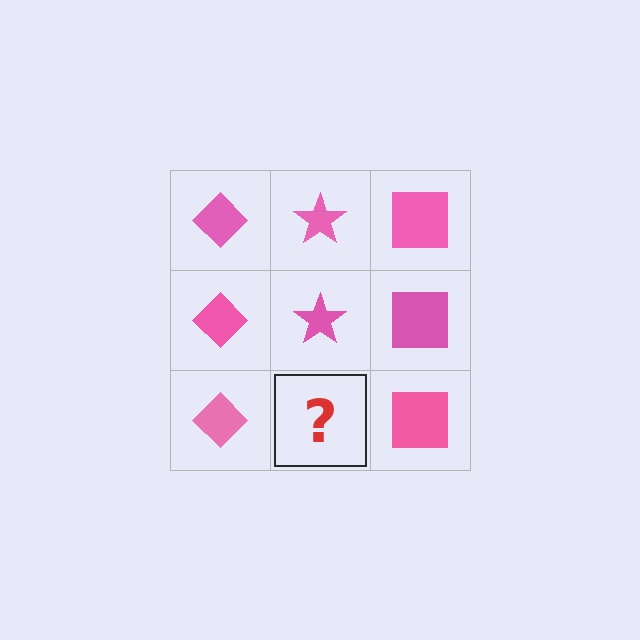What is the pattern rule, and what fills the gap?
The rule is that each column has a consistent shape. The gap should be filled with a pink star.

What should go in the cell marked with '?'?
The missing cell should contain a pink star.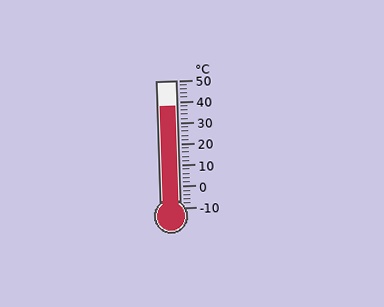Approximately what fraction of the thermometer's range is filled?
The thermometer is filled to approximately 80% of its range.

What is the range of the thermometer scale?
The thermometer scale ranges from -10°C to 50°C.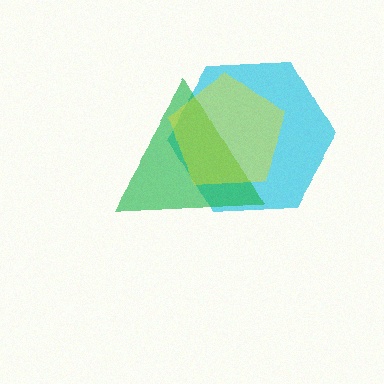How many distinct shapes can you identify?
There are 3 distinct shapes: a cyan hexagon, a green triangle, a yellow pentagon.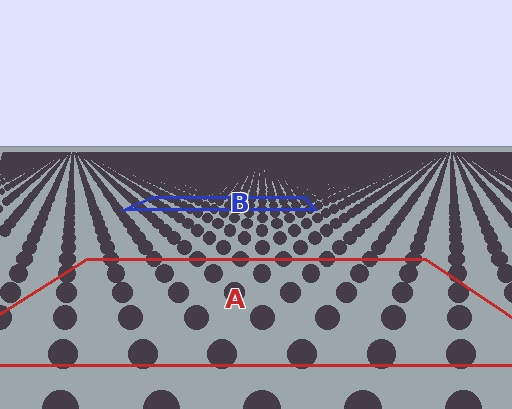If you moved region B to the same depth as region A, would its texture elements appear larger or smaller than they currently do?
They would appear larger. At a closer depth, the same texture elements are projected at a bigger on-screen size.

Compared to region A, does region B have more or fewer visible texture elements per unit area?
Region B has more texture elements per unit area — they are packed more densely because it is farther away.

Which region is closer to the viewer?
Region A is closer. The texture elements there are larger and more spread out.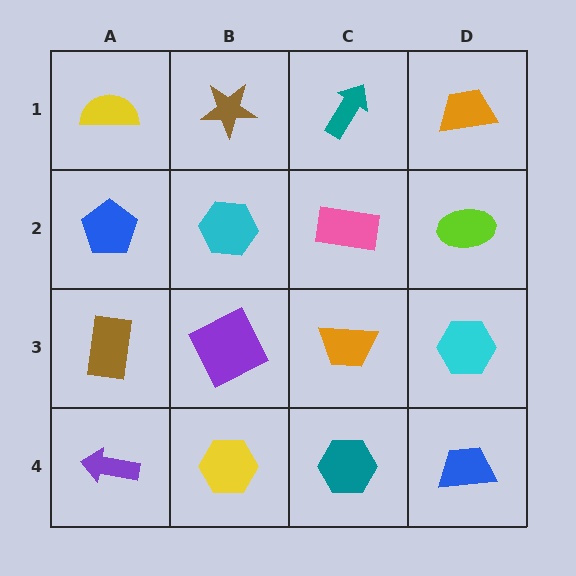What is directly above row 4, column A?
A brown rectangle.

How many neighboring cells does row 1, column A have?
2.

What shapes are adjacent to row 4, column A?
A brown rectangle (row 3, column A), a yellow hexagon (row 4, column B).